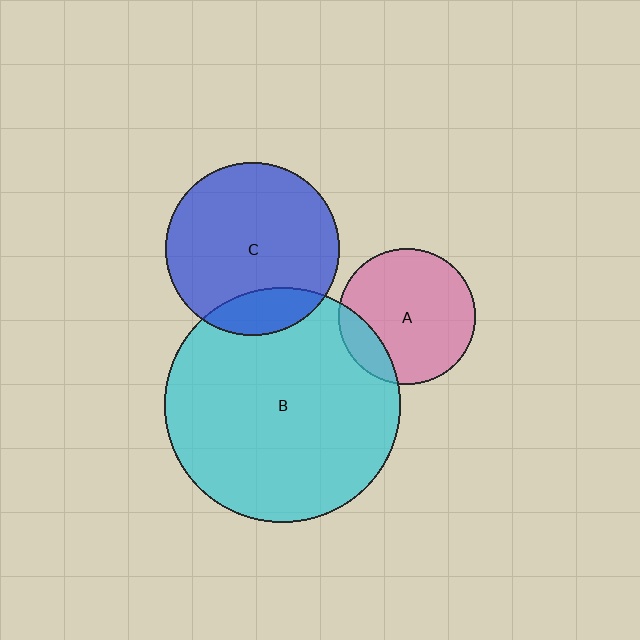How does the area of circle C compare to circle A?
Approximately 1.6 times.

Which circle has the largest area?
Circle B (cyan).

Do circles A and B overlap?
Yes.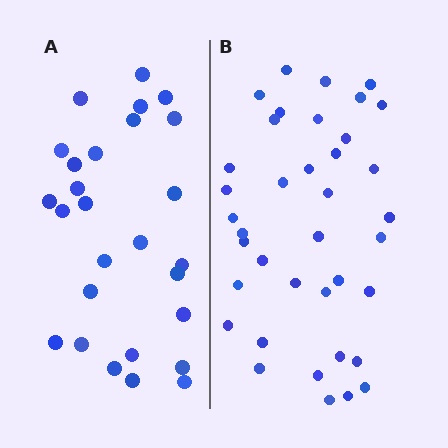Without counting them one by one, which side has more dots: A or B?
Region B (the right region) has more dots.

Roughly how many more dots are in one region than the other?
Region B has roughly 12 or so more dots than region A.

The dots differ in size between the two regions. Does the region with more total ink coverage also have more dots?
No. Region A has more total ink coverage because its dots are larger, but region B actually contains more individual dots. Total area can be misleading — the number of items is what matters here.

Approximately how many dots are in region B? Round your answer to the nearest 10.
About 40 dots. (The exact count is 38, which rounds to 40.)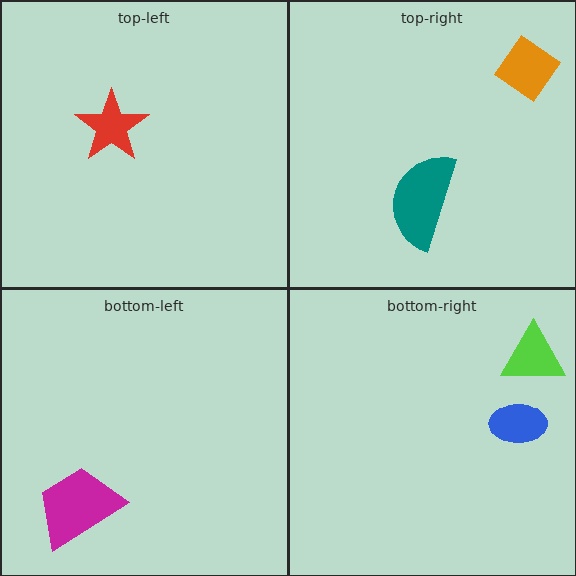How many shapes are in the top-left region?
1.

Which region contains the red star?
The top-left region.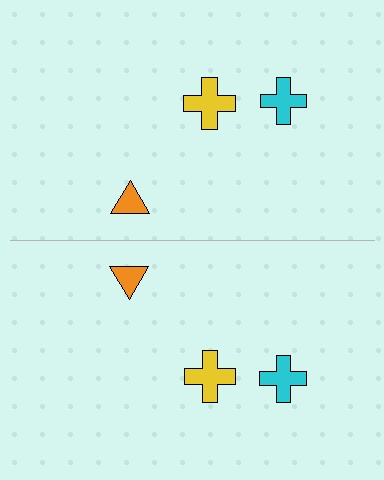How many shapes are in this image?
There are 6 shapes in this image.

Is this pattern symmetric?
Yes, this pattern has bilateral (reflection) symmetry.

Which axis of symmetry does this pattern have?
The pattern has a horizontal axis of symmetry running through the center of the image.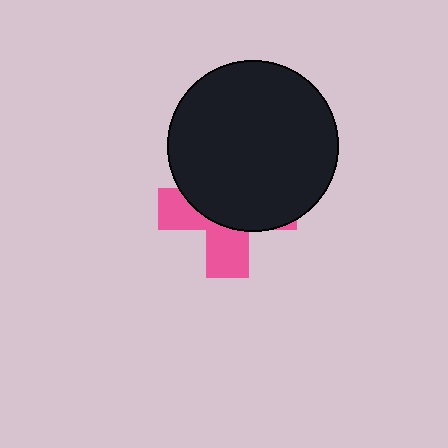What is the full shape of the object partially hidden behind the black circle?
The partially hidden object is a pink cross.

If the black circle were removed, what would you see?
You would see the complete pink cross.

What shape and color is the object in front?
The object in front is a black circle.